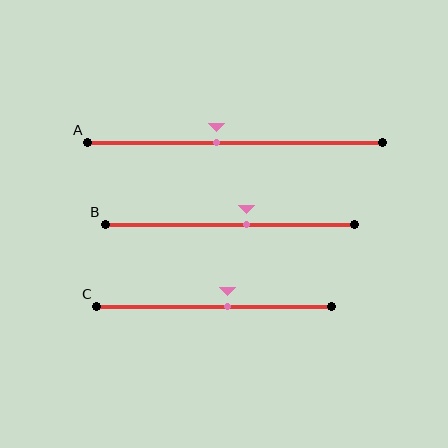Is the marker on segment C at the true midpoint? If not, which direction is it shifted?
No, the marker on segment C is shifted to the right by about 5% of the segment length.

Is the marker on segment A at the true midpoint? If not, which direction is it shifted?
No, the marker on segment A is shifted to the left by about 6% of the segment length.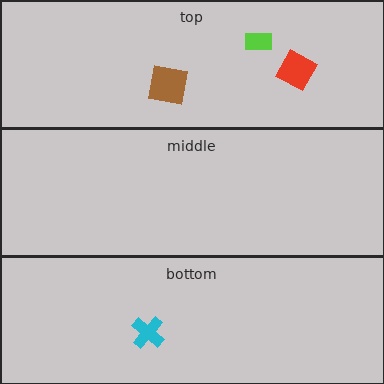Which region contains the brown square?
The top region.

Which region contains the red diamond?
The top region.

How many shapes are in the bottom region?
1.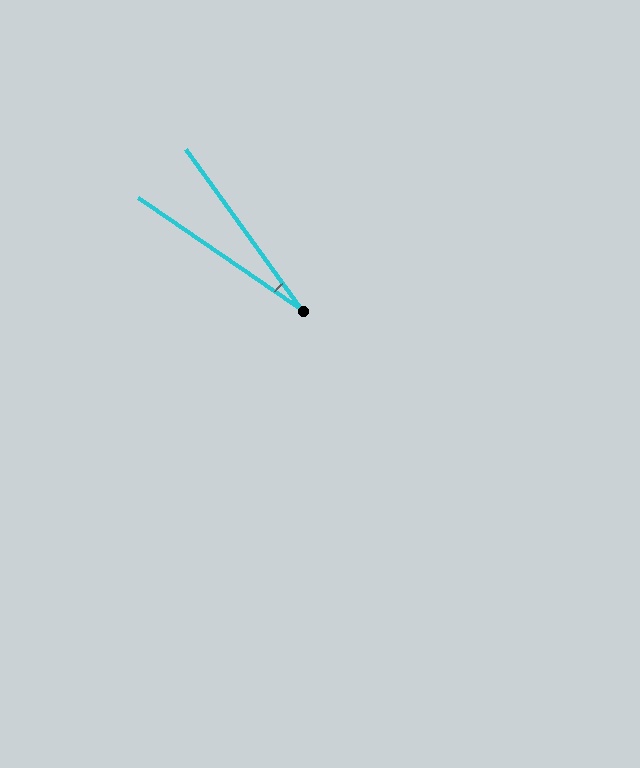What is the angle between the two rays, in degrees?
Approximately 20 degrees.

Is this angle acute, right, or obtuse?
It is acute.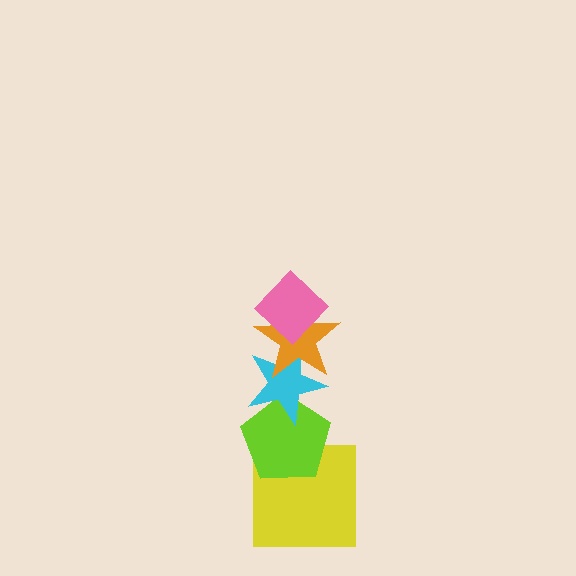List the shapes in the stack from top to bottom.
From top to bottom: the pink diamond, the orange star, the cyan star, the lime pentagon, the yellow square.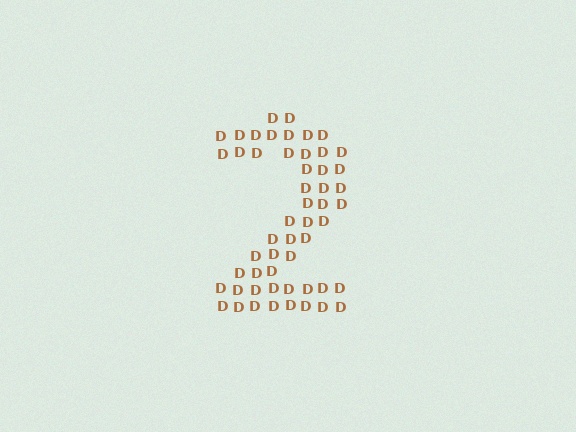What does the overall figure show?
The overall figure shows the digit 2.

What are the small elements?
The small elements are letter D's.